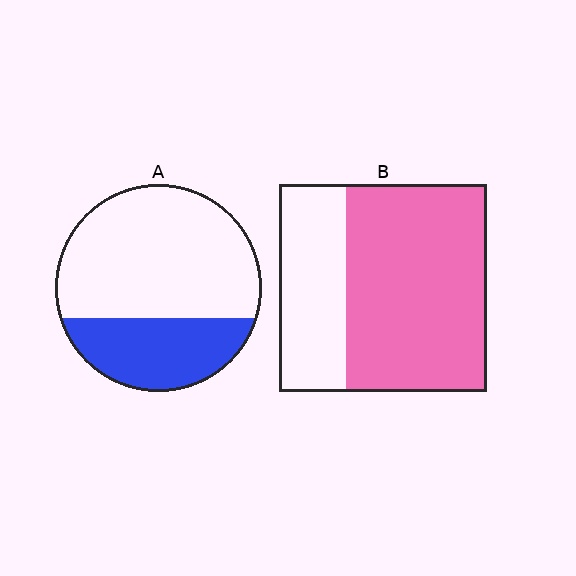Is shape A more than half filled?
No.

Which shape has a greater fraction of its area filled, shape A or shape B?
Shape B.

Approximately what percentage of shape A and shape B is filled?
A is approximately 30% and B is approximately 70%.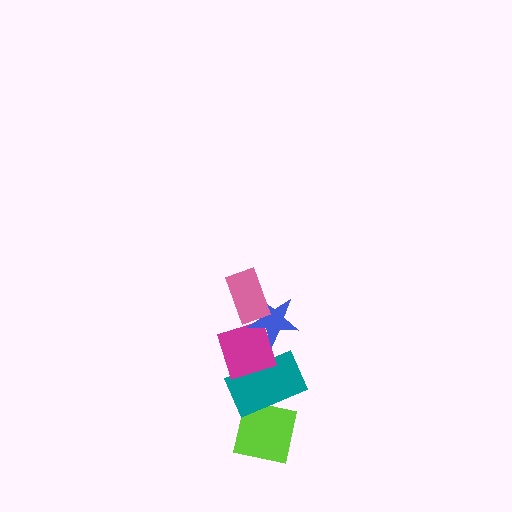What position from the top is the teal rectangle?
The teal rectangle is 4th from the top.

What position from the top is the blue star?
The blue star is 2nd from the top.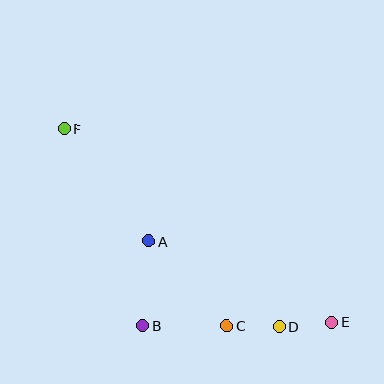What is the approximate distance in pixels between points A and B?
The distance between A and B is approximately 84 pixels.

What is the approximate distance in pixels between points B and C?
The distance between B and C is approximately 84 pixels.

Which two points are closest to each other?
Points C and D are closest to each other.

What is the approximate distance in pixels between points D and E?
The distance between D and E is approximately 53 pixels.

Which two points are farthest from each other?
Points E and F are farthest from each other.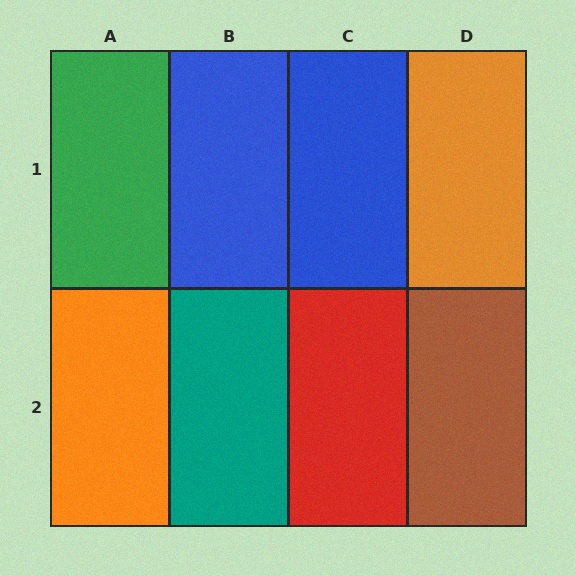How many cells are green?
1 cell is green.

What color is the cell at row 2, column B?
Teal.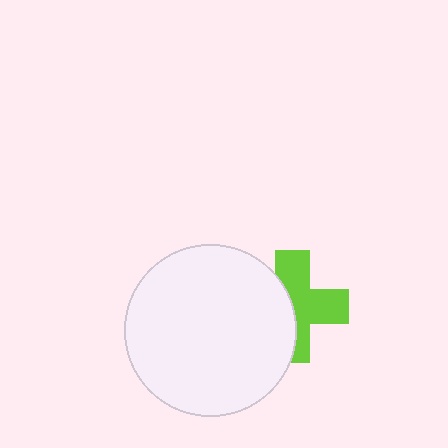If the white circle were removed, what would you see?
You would see the complete lime cross.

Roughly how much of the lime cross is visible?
About half of it is visible (roughly 57%).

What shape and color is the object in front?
The object in front is a white circle.